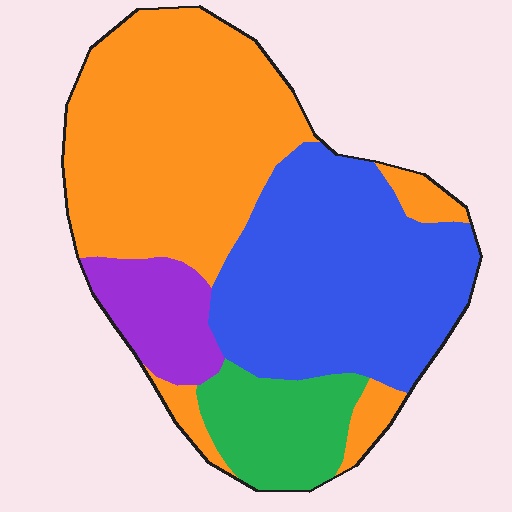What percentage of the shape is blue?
Blue takes up about one third (1/3) of the shape.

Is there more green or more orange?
Orange.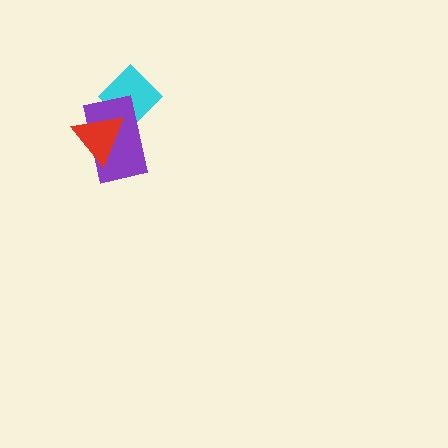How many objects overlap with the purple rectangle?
2 objects overlap with the purple rectangle.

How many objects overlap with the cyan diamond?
2 objects overlap with the cyan diamond.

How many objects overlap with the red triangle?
2 objects overlap with the red triangle.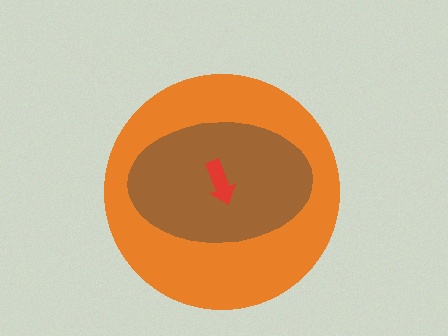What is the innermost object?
The red arrow.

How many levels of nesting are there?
3.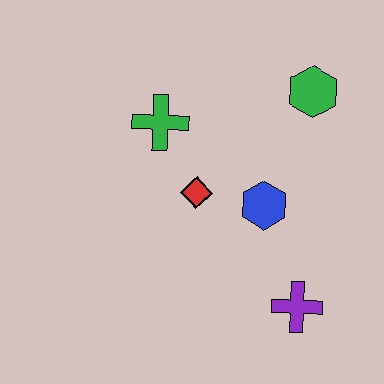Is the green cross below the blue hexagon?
No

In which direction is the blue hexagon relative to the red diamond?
The blue hexagon is to the right of the red diamond.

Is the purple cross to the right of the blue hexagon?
Yes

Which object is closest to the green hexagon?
The blue hexagon is closest to the green hexagon.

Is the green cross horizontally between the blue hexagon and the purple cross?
No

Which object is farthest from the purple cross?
The green cross is farthest from the purple cross.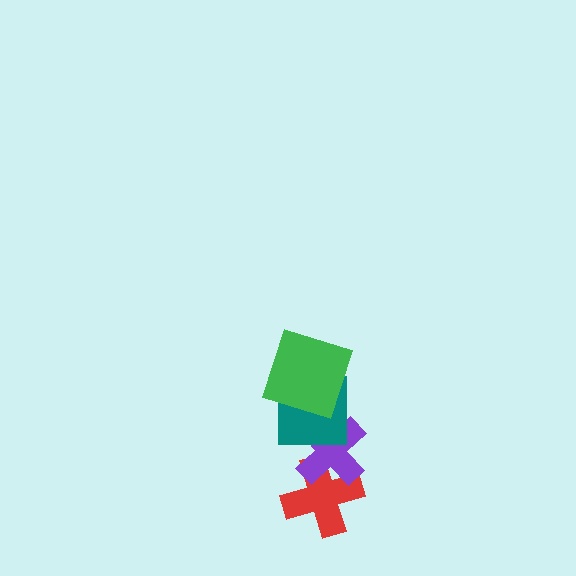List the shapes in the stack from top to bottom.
From top to bottom: the green square, the teal square, the purple cross, the red cross.